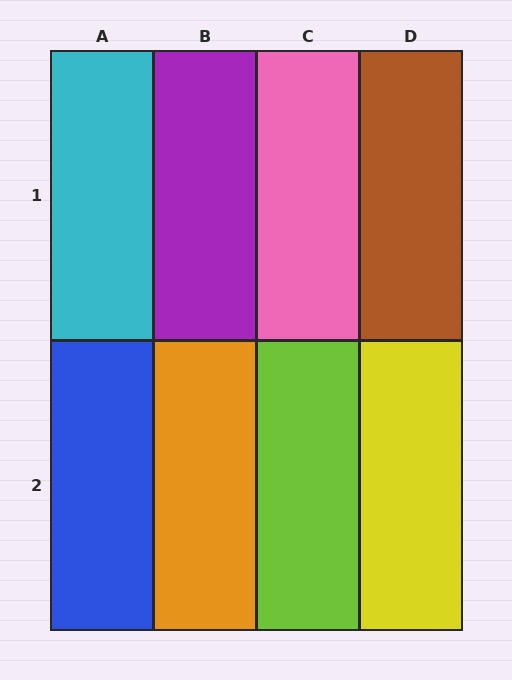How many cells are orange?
1 cell is orange.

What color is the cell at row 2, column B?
Orange.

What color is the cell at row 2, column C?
Lime.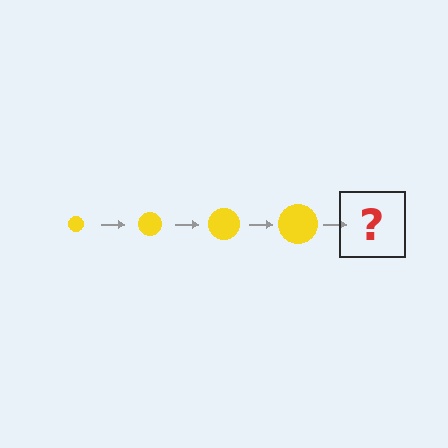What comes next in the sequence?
The next element should be a yellow circle, larger than the previous one.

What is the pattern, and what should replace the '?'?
The pattern is that the circle gets progressively larger each step. The '?' should be a yellow circle, larger than the previous one.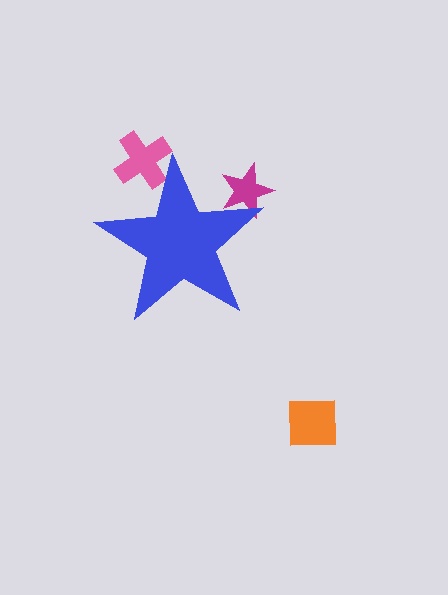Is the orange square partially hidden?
No, the orange square is fully visible.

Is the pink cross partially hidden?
Yes, the pink cross is partially hidden behind the blue star.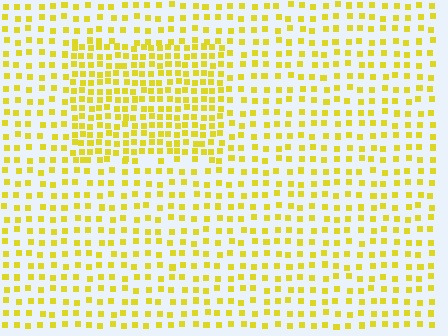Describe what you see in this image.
The image contains small yellow elements arranged at two different densities. A rectangle-shaped region is visible where the elements are more densely packed than the surrounding area.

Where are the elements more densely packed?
The elements are more densely packed inside the rectangle boundary.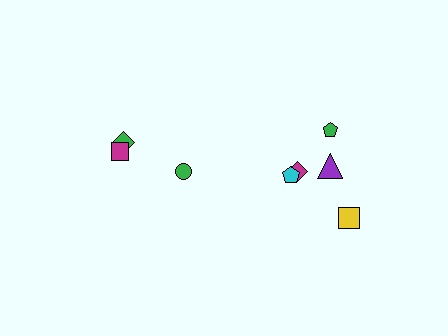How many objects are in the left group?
There are 3 objects.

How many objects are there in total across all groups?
There are 8 objects.